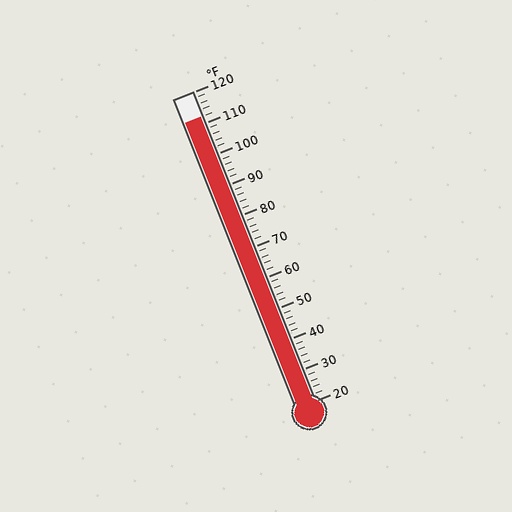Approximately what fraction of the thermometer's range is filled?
The thermometer is filled to approximately 90% of its range.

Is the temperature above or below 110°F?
The temperature is above 110°F.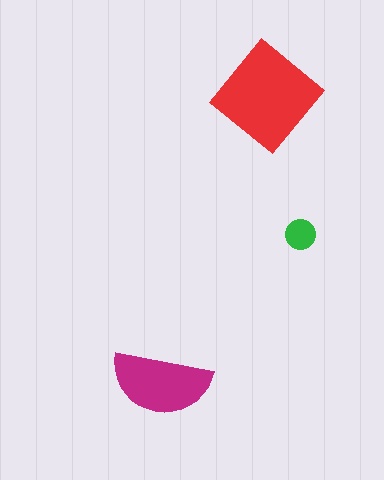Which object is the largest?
The red diamond.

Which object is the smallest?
The green circle.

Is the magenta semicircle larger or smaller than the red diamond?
Smaller.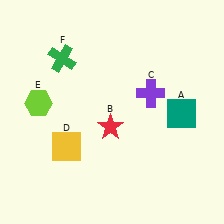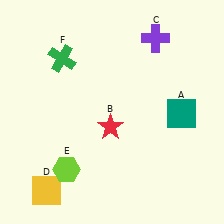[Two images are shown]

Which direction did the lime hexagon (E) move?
The lime hexagon (E) moved down.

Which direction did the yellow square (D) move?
The yellow square (D) moved down.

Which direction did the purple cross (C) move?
The purple cross (C) moved up.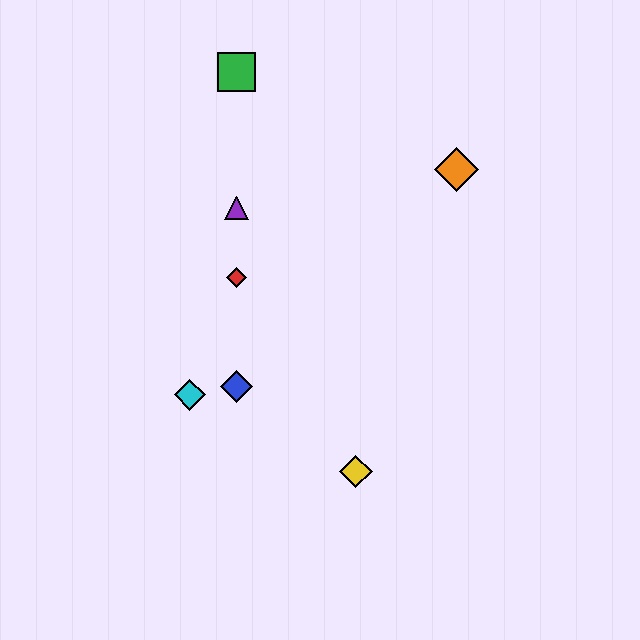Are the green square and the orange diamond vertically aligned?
No, the green square is at x≈237 and the orange diamond is at x≈456.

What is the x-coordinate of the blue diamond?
The blue diamond is at x≈237.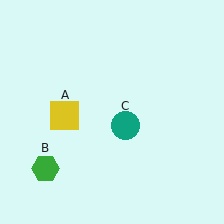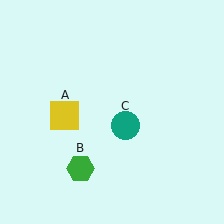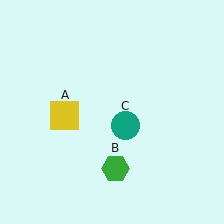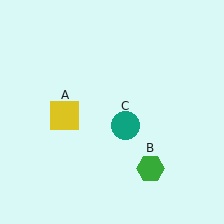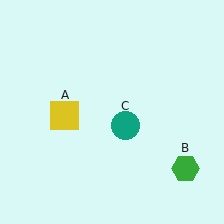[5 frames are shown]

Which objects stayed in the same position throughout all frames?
Yellow square (object A) and teal circle (object C) remained stationary.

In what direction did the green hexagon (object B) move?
The green hexagon (object B) moved right.